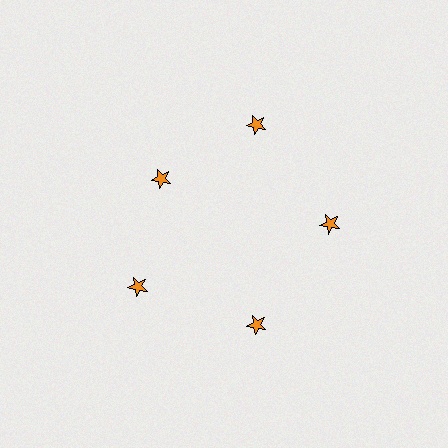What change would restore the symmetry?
The symmetry would be restored by moving it outward, back onto the ring so that all 5 stars sit at equal angles and equal distance from the center.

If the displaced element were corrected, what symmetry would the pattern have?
It would have 5-fold rotational symmetry — the pattern would map onto itself every 72 degrees.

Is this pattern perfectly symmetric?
No. The 5 orange stars are arranged in a ring, but one element near the 10 o'clock position is pulled inward toward the center, breaking the 5-fold rotational symmetry.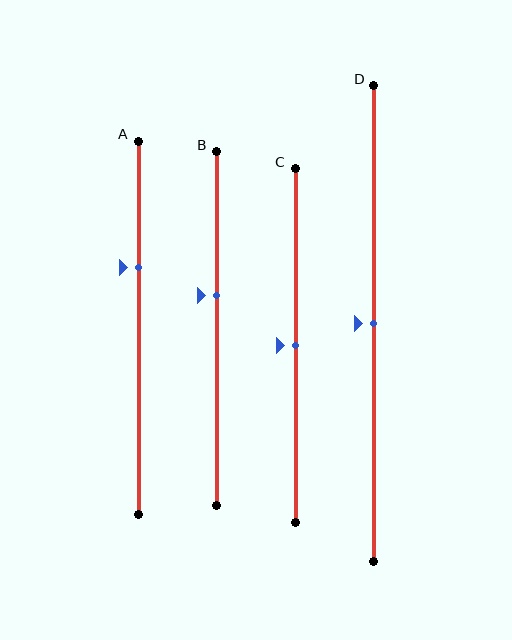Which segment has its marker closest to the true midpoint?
Segment C has its marker closest to the true midpoint.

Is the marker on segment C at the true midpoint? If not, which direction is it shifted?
Yes, the marker on segment C is at the true midpoint.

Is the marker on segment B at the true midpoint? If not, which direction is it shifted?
No, the marker on segment B is shifted upward by about 9% of the segment length.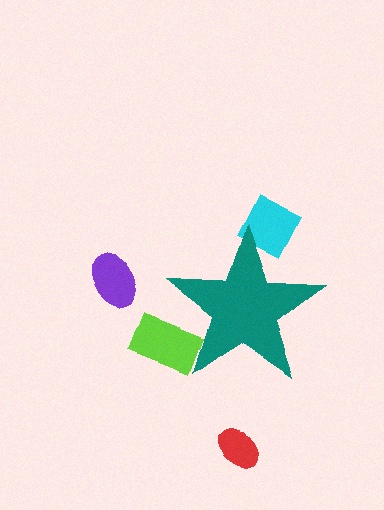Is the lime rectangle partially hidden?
Yes, the lime rectangle is partially hidden behind the teal star.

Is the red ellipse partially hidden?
No, the red ellipse is fully visible.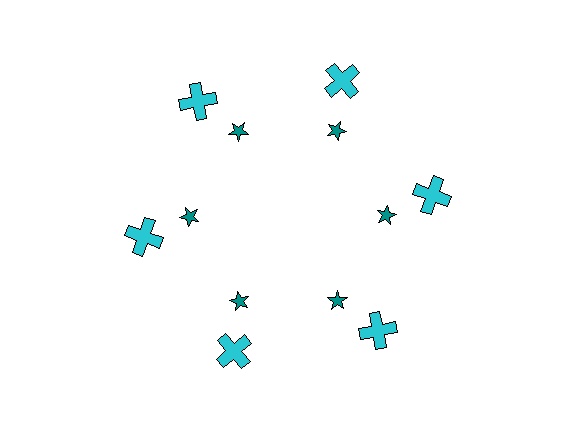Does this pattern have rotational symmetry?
Yes, this pattern has 6-fold rotational symmetry. It looks the same after rotating 60 degrees around the center.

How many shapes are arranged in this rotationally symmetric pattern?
There are 12 shapes, arranged in 6 groups of 2.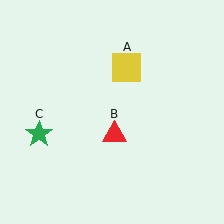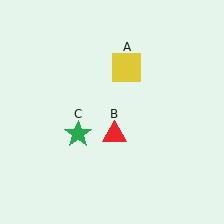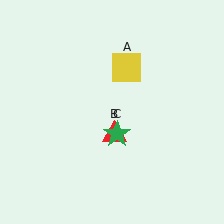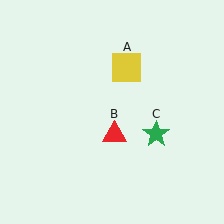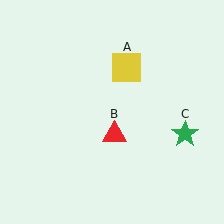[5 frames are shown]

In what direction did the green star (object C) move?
The green star (object C) moved right.